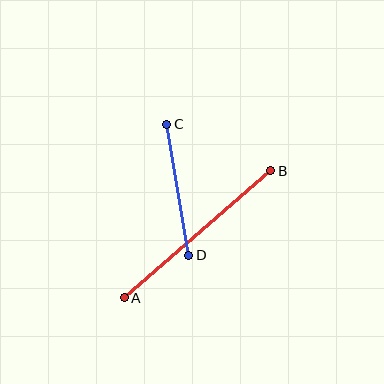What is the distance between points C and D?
The distance is approximately 133 pixels.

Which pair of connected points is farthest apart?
Points A and B are farthest apart.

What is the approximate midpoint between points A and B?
The midpoint is at approximately (198, 234) pixels.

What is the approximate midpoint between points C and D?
The midpoint is at approximately (178, 190) pixels.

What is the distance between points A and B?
The distance is approximately 194 pixels.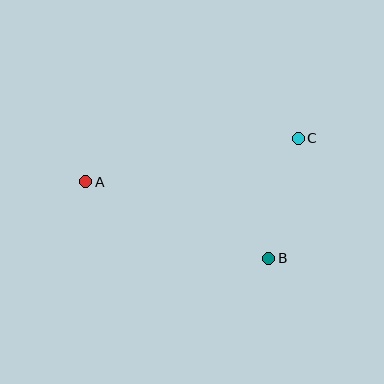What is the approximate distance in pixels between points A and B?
The distance between A and B is approximately 198 pixels.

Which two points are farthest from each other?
Points A and C are farthest from each other.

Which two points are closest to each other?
Points B and C are closest to each other.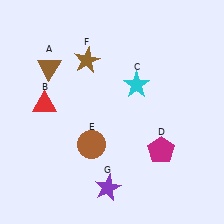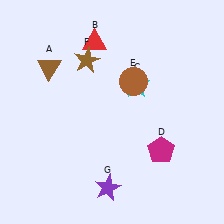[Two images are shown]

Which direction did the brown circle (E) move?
The brown circle (E) moved up.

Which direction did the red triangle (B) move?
The red triangle (B) moved up.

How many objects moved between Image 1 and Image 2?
2 objects moved between the two images.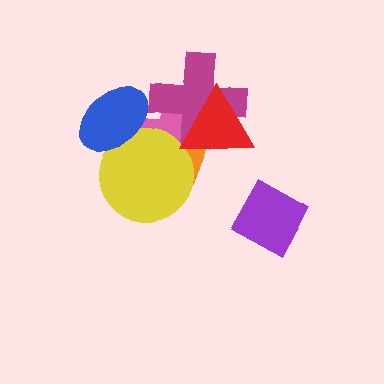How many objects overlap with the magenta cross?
3 objects overlap with the magenta cross.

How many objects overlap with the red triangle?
3 objects overlap with the red triangle.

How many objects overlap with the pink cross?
5 objects overlap with the pink cross.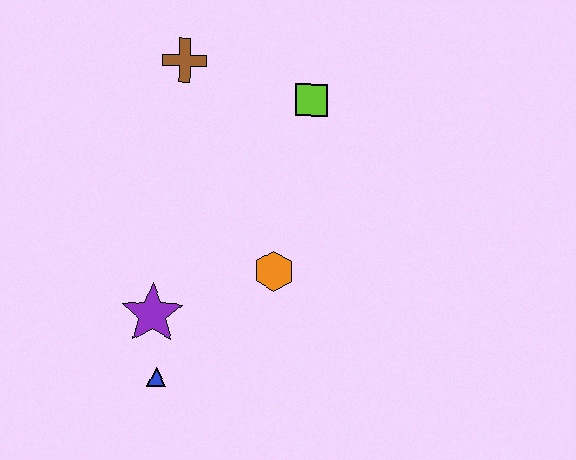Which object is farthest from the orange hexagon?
The brown cross is farthest from the orange hexagon.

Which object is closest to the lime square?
The brown cross is closest to the lime square.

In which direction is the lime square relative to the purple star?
The lime square is above the purple star.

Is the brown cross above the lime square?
Yes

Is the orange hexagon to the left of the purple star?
No